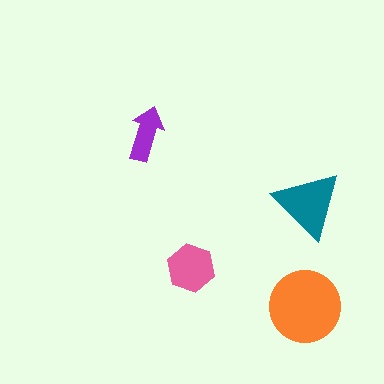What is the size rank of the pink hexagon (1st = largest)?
3rd.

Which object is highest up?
The purple arrow is topmost.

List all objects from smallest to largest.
The purple arrow, the pink hexagon, the teal triangle, the orange circle.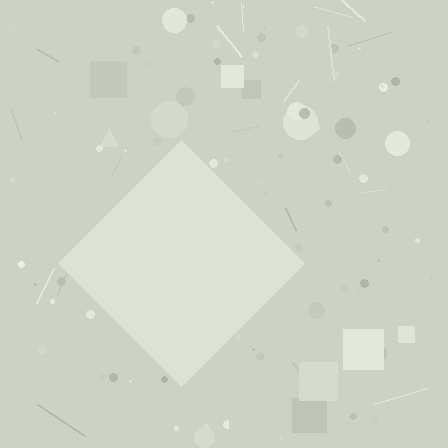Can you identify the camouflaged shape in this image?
The camouflaged shape is a diamond.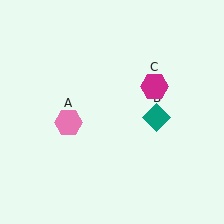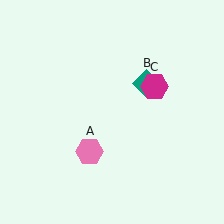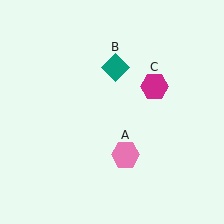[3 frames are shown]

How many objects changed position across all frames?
2 objects changed position: pink hexagon (object A), teal diamond (object B).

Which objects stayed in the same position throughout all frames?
Magenta hexagon (object C) remained stationary.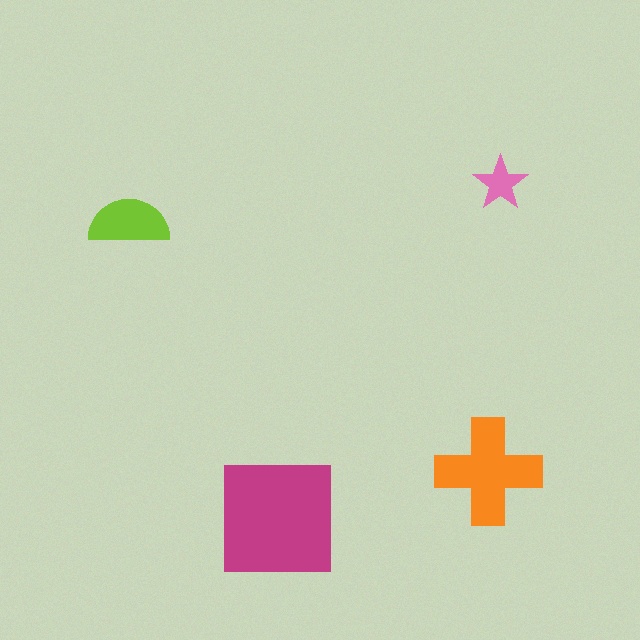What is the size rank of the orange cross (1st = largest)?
2nd.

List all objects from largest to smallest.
The magenta square, the orange cross, the lime semicircle, the pink star.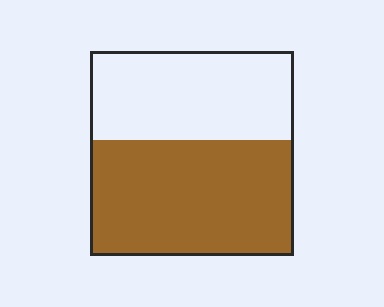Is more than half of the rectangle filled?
Yes.